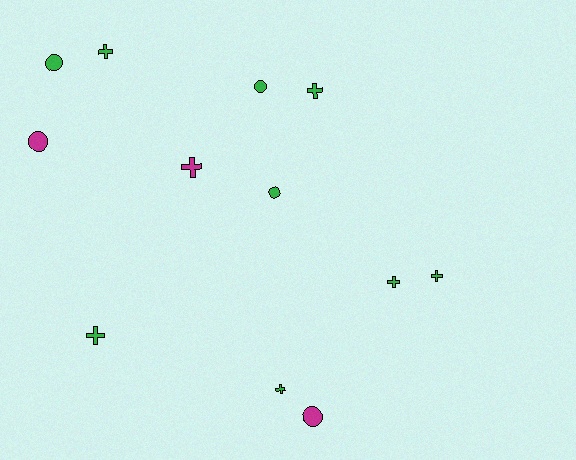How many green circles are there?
There are 3 green circles.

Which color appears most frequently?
Green, with 9 objects.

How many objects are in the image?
There are 12 objects.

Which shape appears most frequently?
Cross, with 7 objects.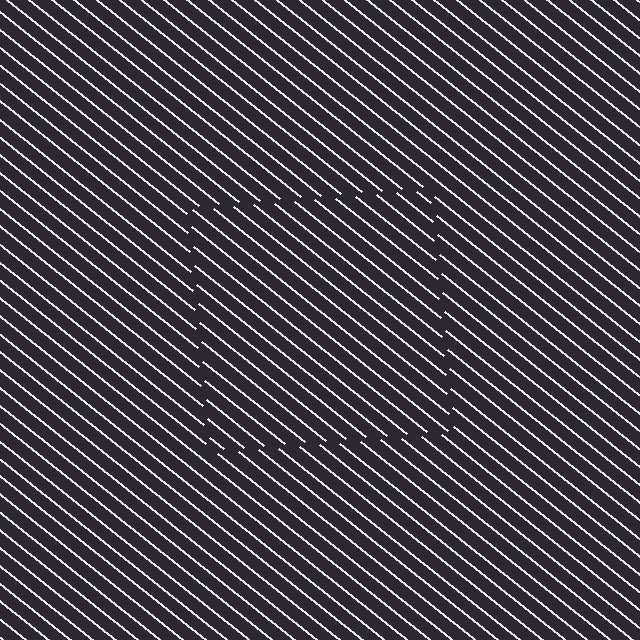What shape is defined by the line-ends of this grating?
An illusory square. The interior of the shape contains the same grating, shifted by half a period — the contour is defined by the phase discontinuity where line-ends from the inner and outer gratings abut.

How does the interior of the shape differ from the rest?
The interior of the shape contains the same grating, shifted by half a period — the contour is defined by the phase discontinuity where line-ends from the inner and outer gratings abut.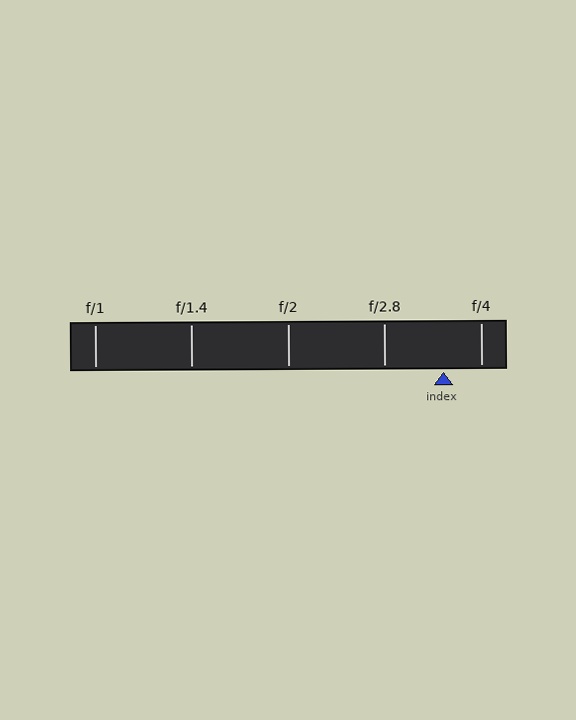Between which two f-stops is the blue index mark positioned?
The index mark is between f/2.8 and f/4.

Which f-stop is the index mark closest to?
The index mark is closest to f/4.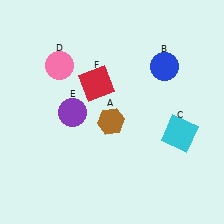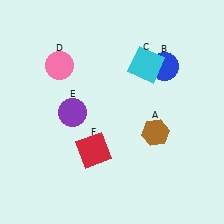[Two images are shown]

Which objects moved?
The objects that moved are: the brown hexagon (A), the cyan square (C), the red square (F).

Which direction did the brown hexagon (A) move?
The brown hexagon (A) moved right.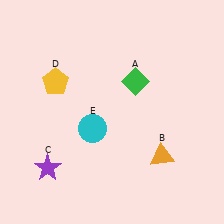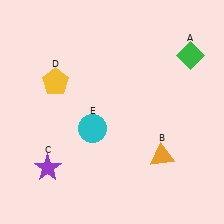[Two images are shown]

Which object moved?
The green diamond (A) moved right.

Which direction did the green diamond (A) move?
The green diamond (A) moved right.